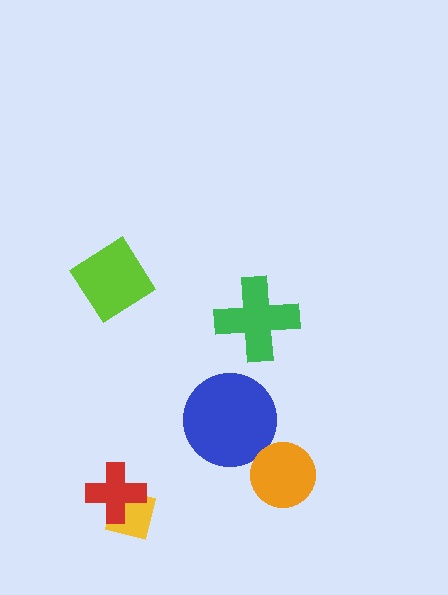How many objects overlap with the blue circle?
0 objects overlap with the blue circle.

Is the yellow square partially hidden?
Yes, it is partially covered by another shape.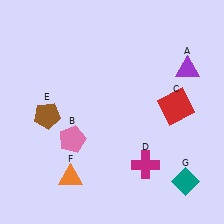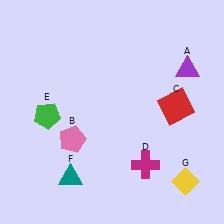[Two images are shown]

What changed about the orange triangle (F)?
In Image 1, F is orange. In Image 2, it changed to teal.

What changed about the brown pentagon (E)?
In Image 1, E is brown. In Image 2, it changed to green.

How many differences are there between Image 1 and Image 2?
There are 3 differences between the two images.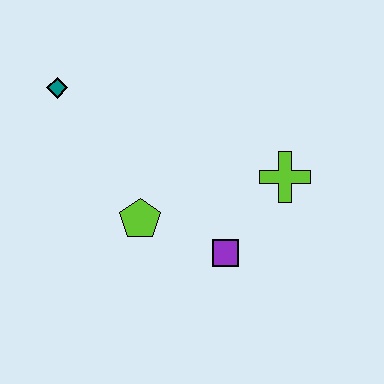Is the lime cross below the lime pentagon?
No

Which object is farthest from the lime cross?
The teal diamond is farthest from the lime cross.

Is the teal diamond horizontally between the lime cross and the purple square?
No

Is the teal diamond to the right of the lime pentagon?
No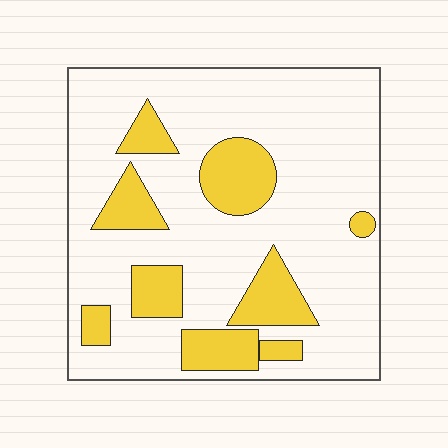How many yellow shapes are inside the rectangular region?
9.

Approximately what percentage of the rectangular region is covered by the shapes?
Approximately 20%.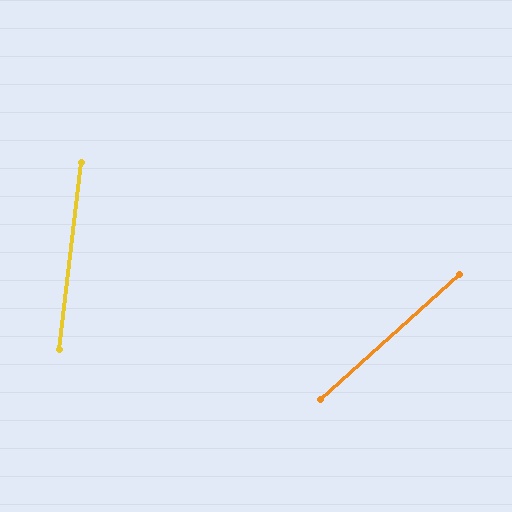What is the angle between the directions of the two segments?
Approximately 41 degrees.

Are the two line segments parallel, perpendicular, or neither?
Neither parallel nor perpendicular — they differ by about 41°.